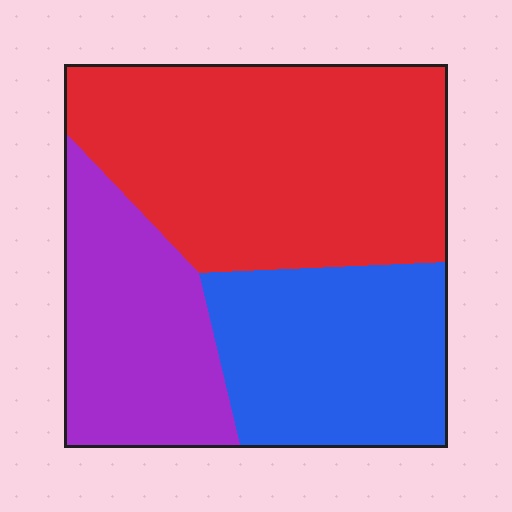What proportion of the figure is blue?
Blue covers roughly 30% of the figure.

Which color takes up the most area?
Red, at roughly 45%.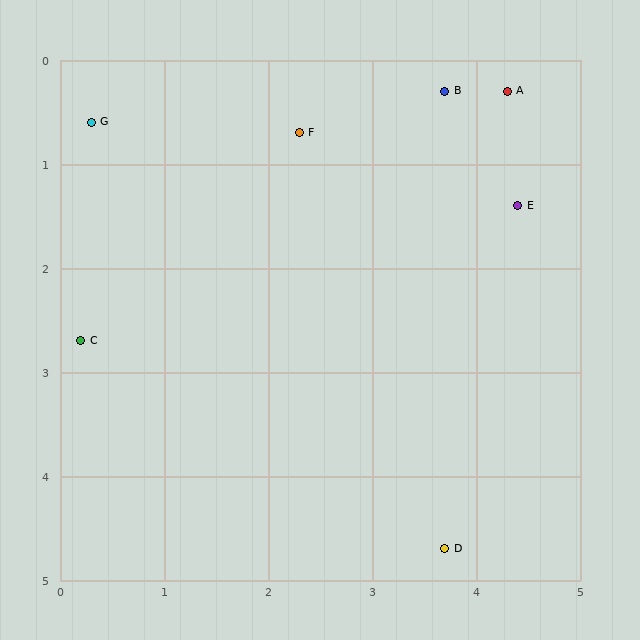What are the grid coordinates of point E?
Point E is at approximately (4.4, 1.4).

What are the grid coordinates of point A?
Point A is at approximately (4.3, 0.3).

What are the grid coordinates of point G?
Point G is at approximately (0.3, 0.6).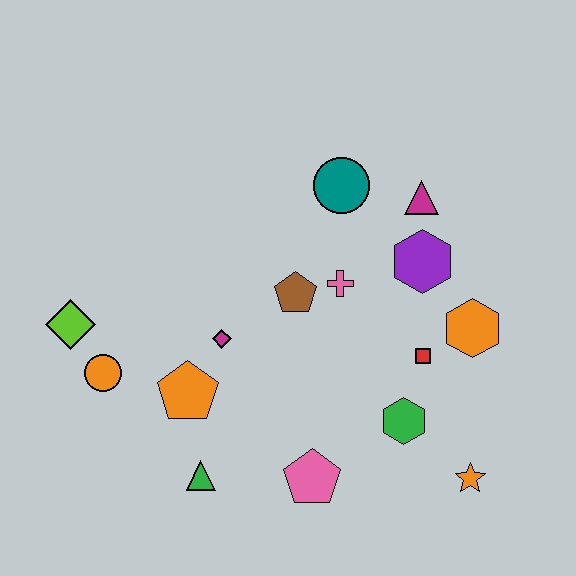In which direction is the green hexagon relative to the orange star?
The green hexagon is to the left of the orange star.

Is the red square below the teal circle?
Yes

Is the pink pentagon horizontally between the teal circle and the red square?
No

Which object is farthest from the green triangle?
The magenta triangle is farthest from the green triangle.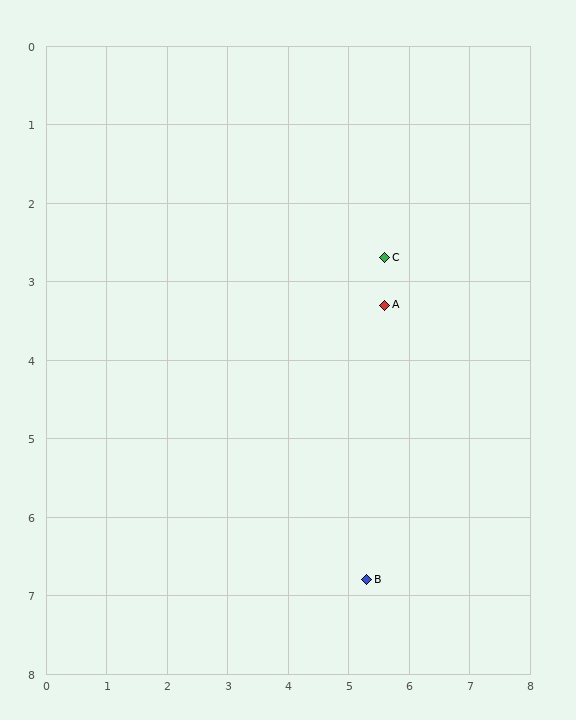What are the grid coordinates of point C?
Point C is at approximately (5.6, 2.7).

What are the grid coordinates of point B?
Point B is at approximately (5.3, 6.8).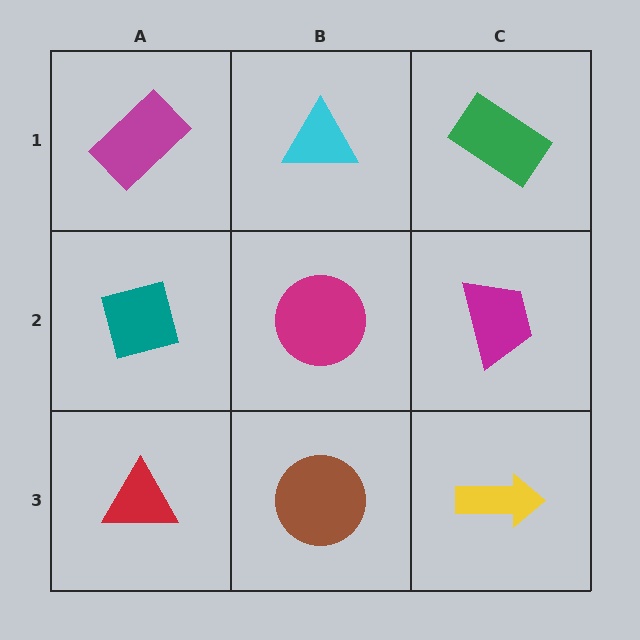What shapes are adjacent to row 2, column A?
A magenta rectangle (row 1, column A), a red triangle (row 3, column A), a magenta circle (row 2, column B).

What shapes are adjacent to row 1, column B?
A magenta circle (row 2, column B), a magenta rectangle (row 1, column A), a green rectangle (row 1, column C).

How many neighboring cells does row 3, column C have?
2.